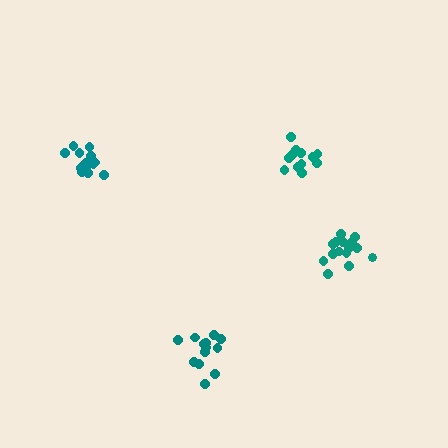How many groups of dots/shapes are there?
There are 4 groups.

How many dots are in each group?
Group 1: 13 dots, Group 2: 12 dots, Group 3: 16 dots, Group 4: 15 dots (56 total).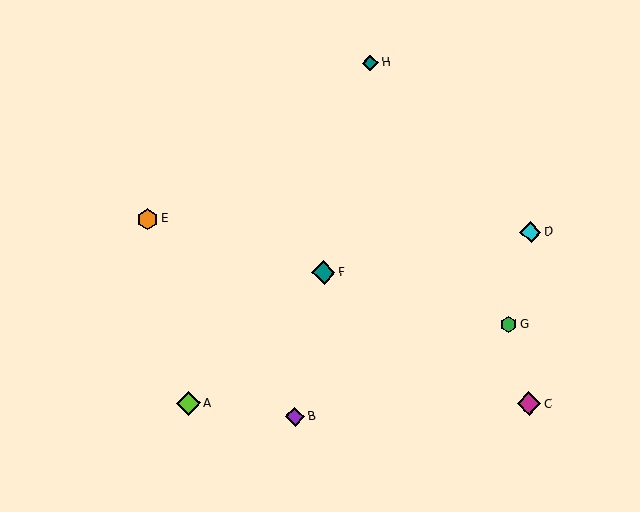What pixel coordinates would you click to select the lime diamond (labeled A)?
Click at (189, 404) to select the lime diamond A.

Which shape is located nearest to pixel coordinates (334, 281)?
The teal diamond (labeled F) at (324, 272) is nearest to that location.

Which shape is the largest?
The lime diamond (labeled A) is the largest.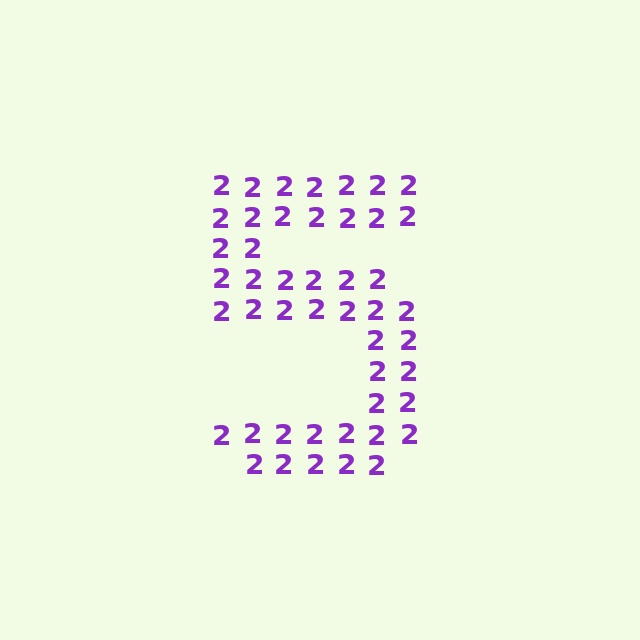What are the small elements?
The small elements are digit 2's.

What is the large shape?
The large shape is the digit 5.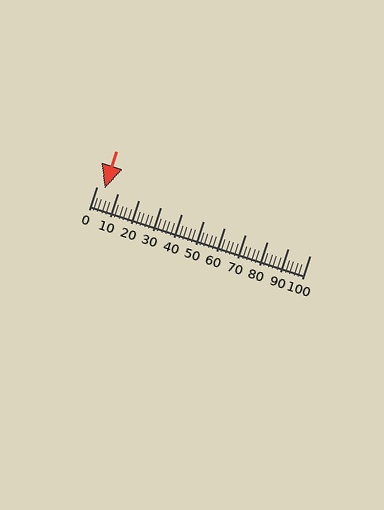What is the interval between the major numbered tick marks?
The major tick marks are spaced 10 units apart.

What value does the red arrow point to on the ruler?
The red arrow points to approximately 4.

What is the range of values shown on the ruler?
The ruler shows values from 0 to 100.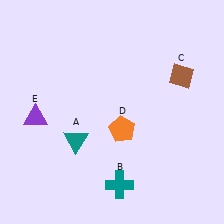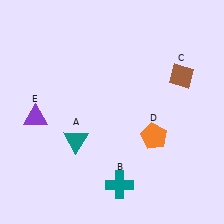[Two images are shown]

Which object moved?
The orange pentagon (D) moved right.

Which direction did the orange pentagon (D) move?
The orange pentagon (D) moved right.